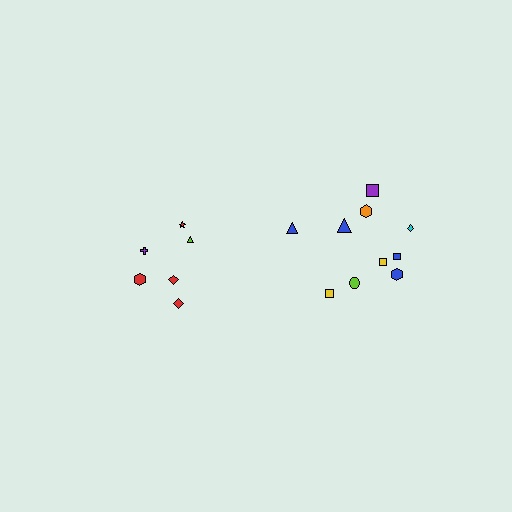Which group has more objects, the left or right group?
The right group.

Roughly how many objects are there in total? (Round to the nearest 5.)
Roughly 15 objects in total.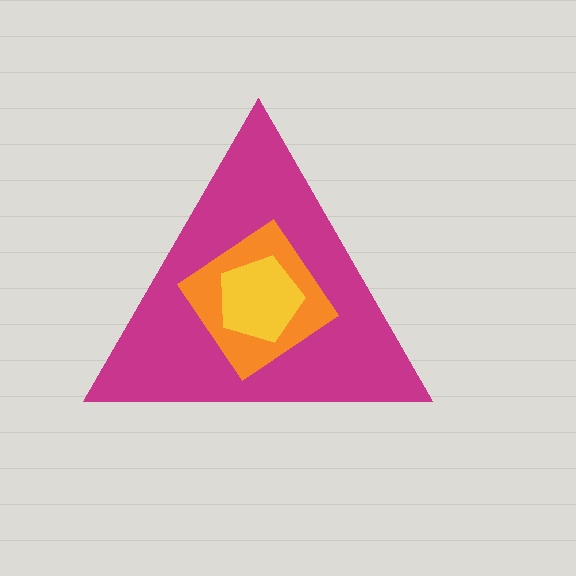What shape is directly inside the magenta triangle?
The orange diamond.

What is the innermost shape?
The yellow pentagon.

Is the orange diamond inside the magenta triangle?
Yes.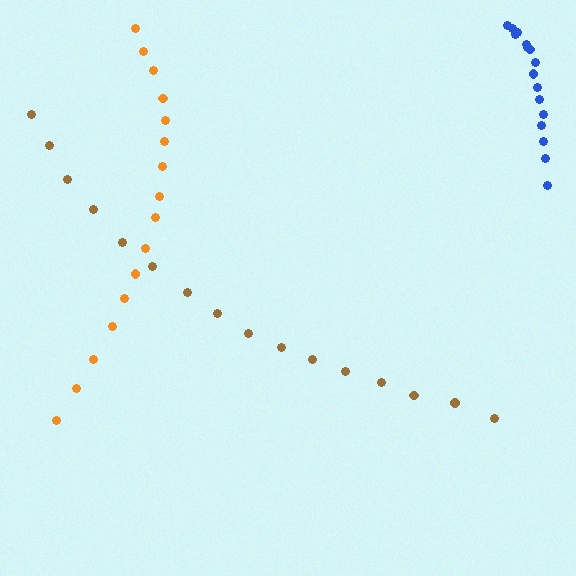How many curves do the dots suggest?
There are 3 distinct paths.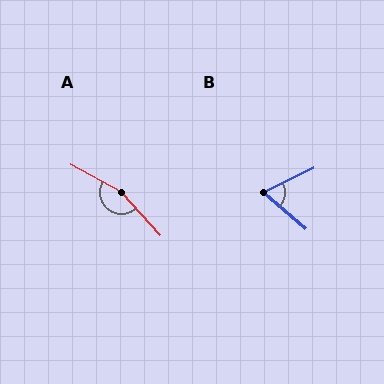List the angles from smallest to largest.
B (66°), A (160°).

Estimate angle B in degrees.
Approximately 66 degrees.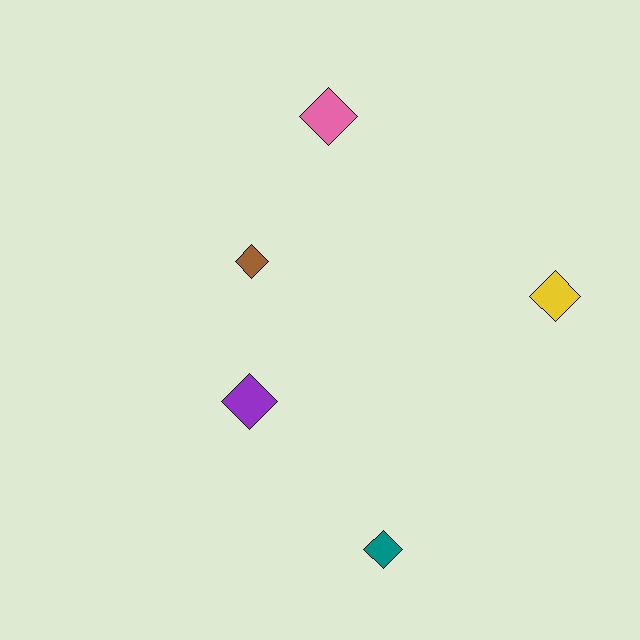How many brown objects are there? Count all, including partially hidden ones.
There is 1 brown object.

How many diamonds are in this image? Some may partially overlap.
There are 5 diamonds.